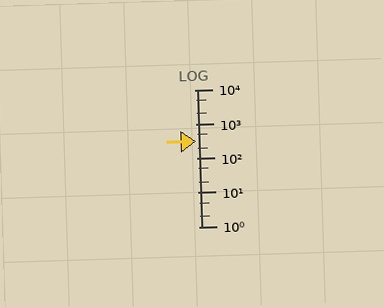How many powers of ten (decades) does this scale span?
The scale spans 4 decades, from 1 to 10000.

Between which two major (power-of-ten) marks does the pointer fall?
The pointer is between 100 and 1000.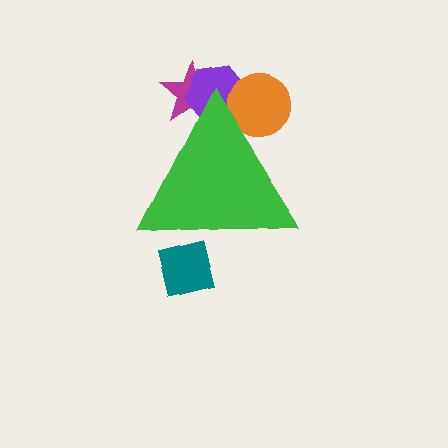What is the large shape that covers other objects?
A green triangle.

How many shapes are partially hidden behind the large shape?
4 shapes are partially hidden.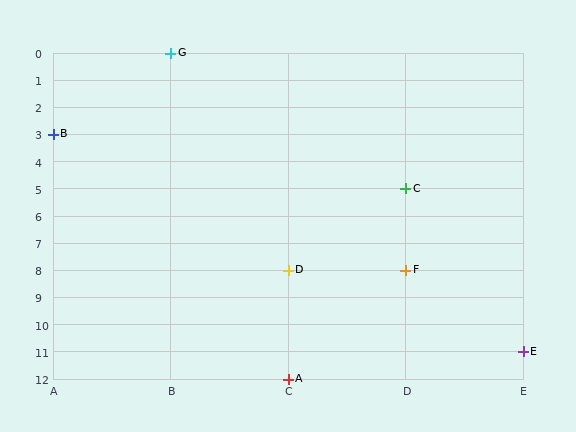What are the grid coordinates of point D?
Point D is at grid coordinates (C, 8).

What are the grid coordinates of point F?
Point F is at grid coordinates (D, 8).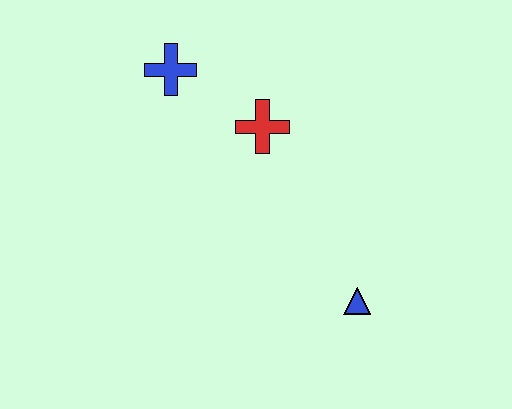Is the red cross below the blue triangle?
No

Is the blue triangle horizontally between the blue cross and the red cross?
No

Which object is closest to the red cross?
The blue cross is closest to the red cross.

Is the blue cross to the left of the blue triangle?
Yes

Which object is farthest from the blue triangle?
The blue cross is farthest from the blue triangle.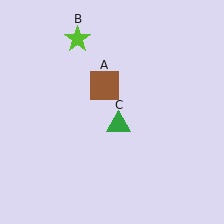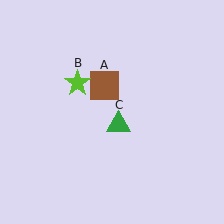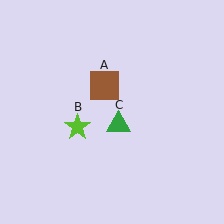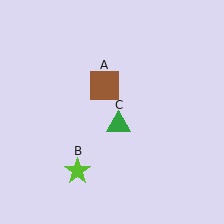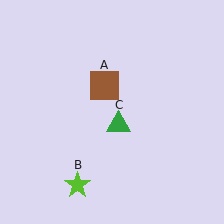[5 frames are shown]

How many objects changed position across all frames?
1 object changed position: lime star (object B).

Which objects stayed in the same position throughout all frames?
Brown square (object A) and green triangle (object C) remained stationary.